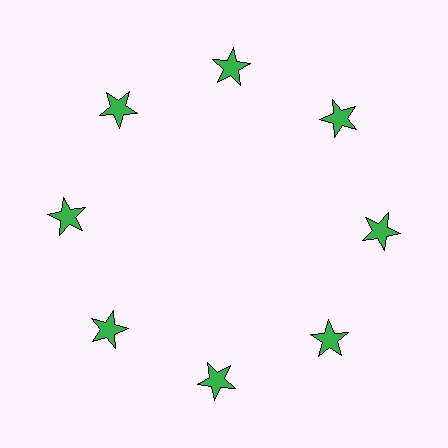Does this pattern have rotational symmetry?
Yes, this pattern has 8-fold rotational symmetry. It looks the same after rotating 45 degrees around the center.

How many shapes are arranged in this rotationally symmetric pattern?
There are 8 shapes, arranged in 8 groups of 1.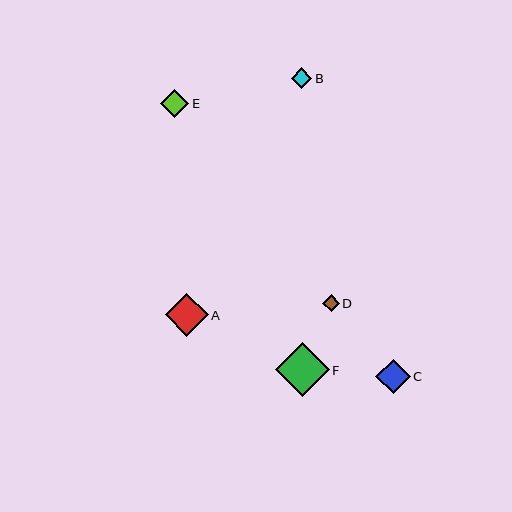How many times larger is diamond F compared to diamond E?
Diamond F is approximately 1.9 times the size of diamond E.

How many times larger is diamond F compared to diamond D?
Diamond F is approximately 3.3 times the size of diamond D.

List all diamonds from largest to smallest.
From largest to smallest: F, A, C, E, B, D.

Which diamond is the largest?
Diamond F is the largest with a size of approximately 54 pixels.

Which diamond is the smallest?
Diamond D is the smallest with a size of approximately 16 pixels.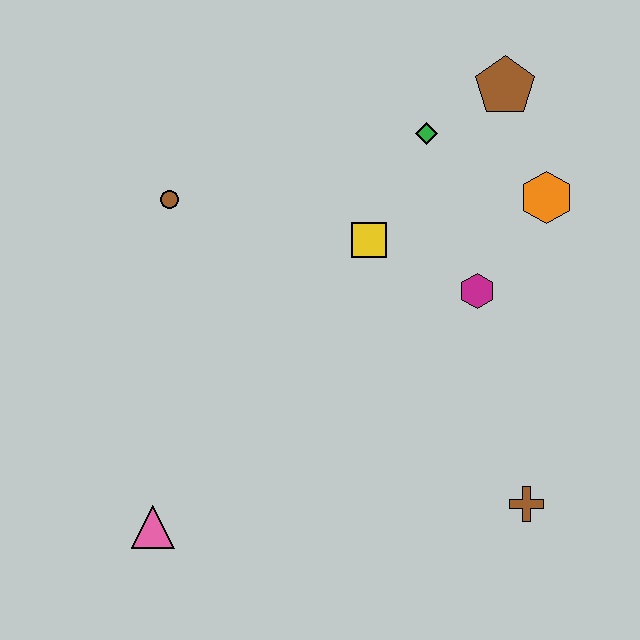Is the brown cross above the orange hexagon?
No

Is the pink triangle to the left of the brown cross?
Yes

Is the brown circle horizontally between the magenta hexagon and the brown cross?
No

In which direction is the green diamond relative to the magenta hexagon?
The green diamond is above the magenta hexagon.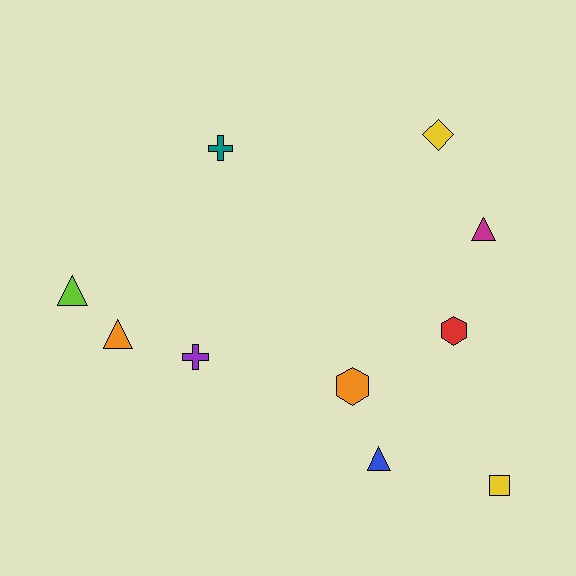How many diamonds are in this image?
There is 1 diamond.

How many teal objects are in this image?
There is 1 teal object.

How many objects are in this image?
There are 10 objects.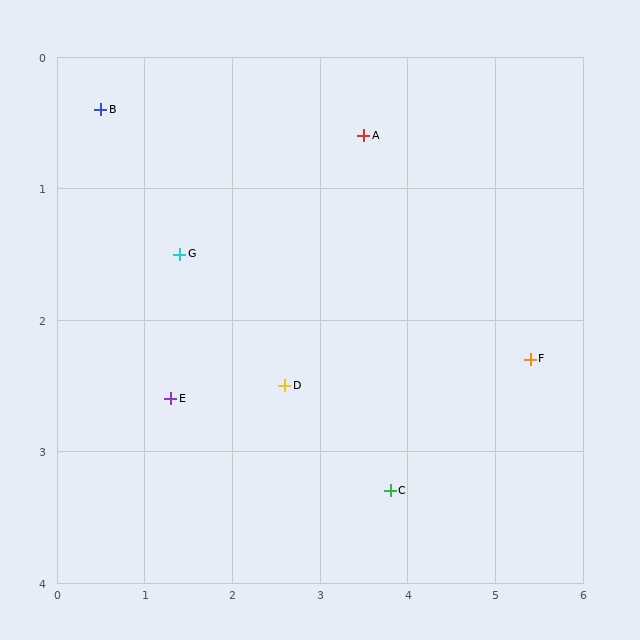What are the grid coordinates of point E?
Point E is at approximately (1.3, 2.6).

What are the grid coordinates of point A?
Point A is at approximately (3.5, 0.6).